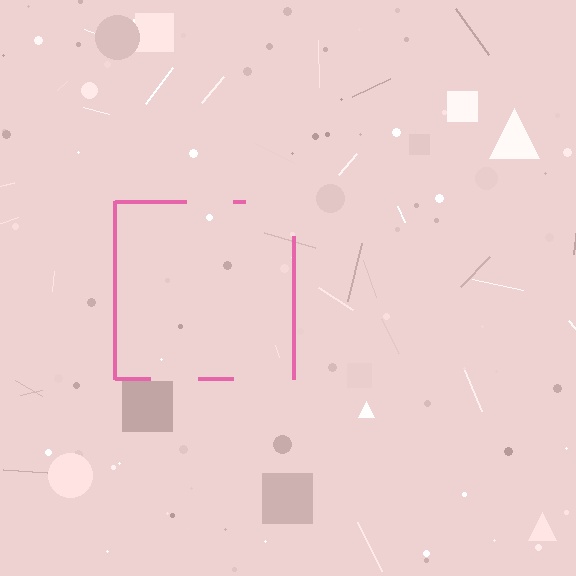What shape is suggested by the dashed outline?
The dashed outline suggests a square.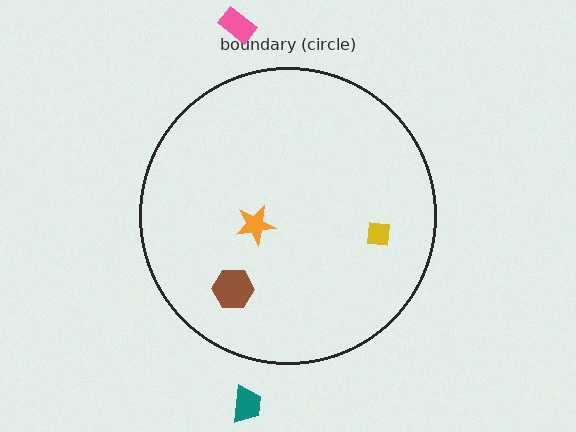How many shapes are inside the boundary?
3 inside, 2 outside.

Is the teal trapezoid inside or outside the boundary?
Outside.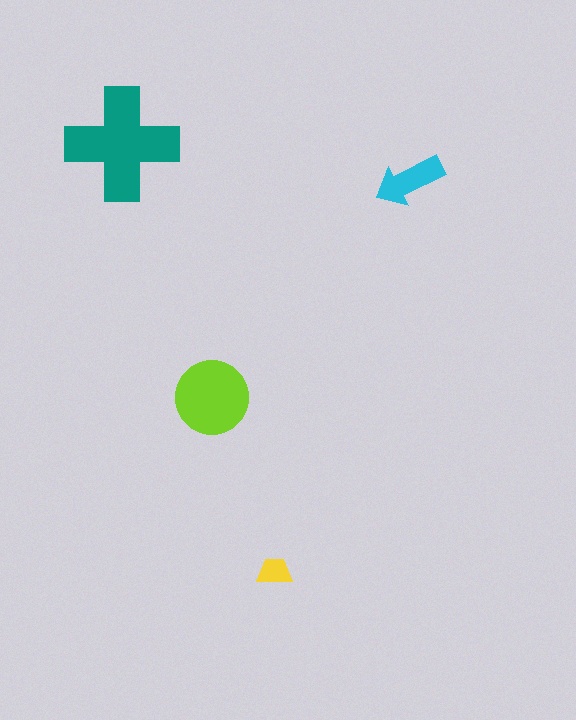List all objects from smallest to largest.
The yellow trapezoid, the cyan arrow, the lime circle, the teal cross.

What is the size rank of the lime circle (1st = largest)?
2nd.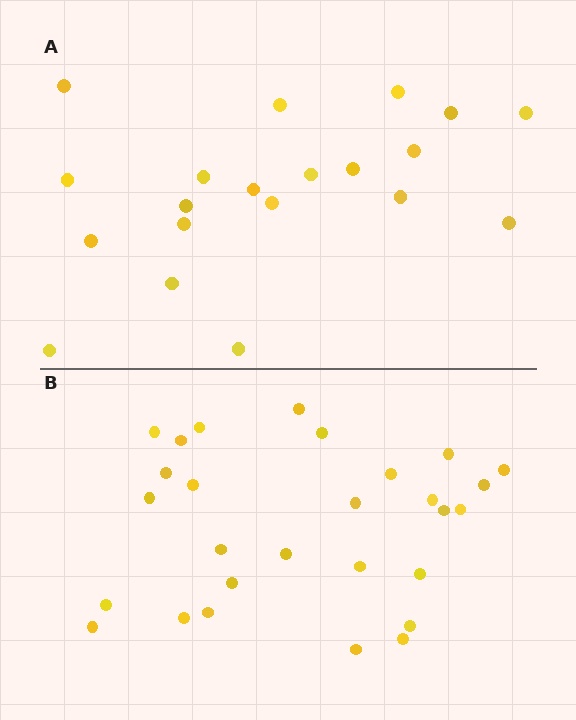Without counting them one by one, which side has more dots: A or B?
Region B (the bottom region) has more dots.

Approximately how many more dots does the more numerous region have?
Region B has roughly 8 or so more dots than region A.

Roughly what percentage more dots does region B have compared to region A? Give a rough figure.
About 40% more.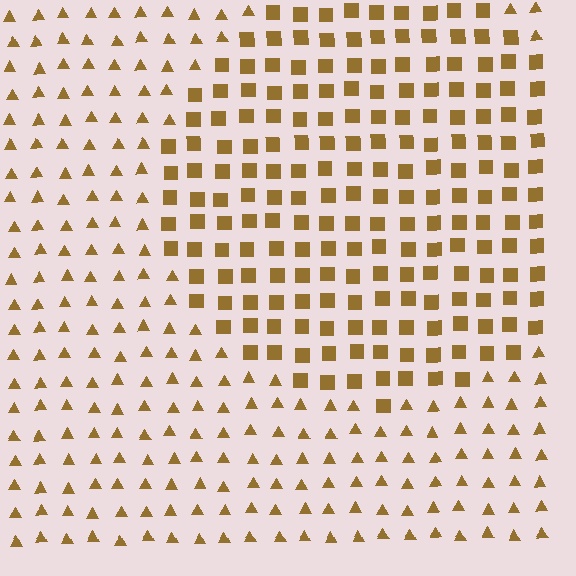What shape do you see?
I see a circle.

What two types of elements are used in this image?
The image uses squares inside the circle region and triangles outside it.